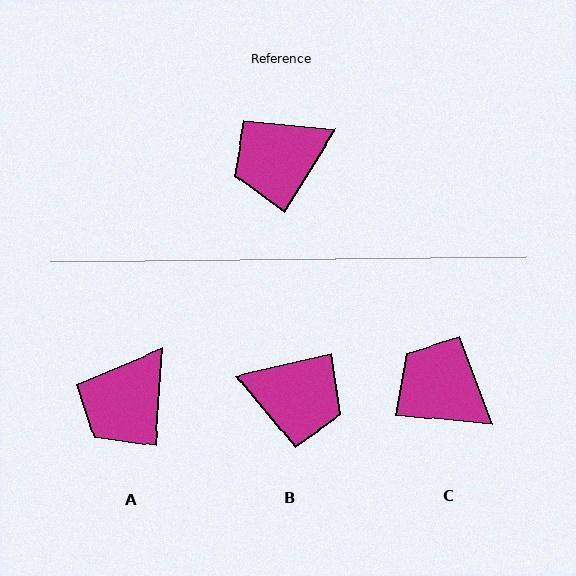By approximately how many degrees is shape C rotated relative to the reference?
Approximately 64 degrees clockwise.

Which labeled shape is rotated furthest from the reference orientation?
B, about 135 degrees away.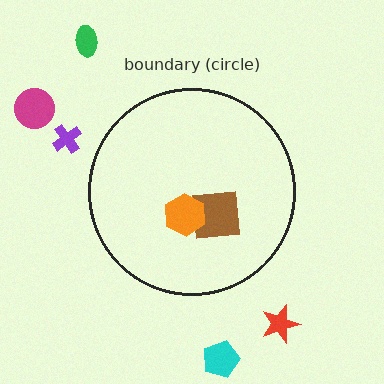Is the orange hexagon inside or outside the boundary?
Inside.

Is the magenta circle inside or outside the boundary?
Outside.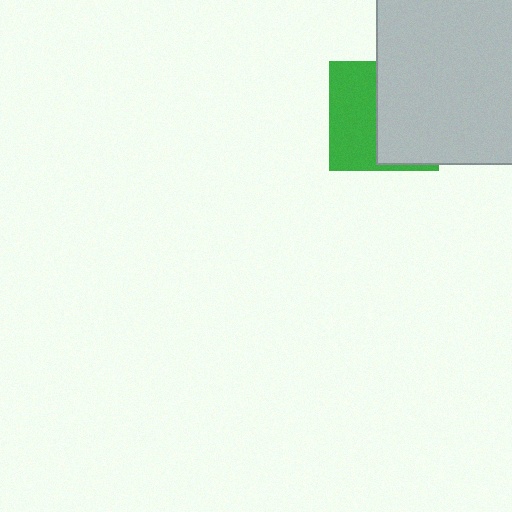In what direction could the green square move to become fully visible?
The green square could move left. That would shift it out from behind the light gray square entirely.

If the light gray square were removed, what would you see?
You would see the complete green square.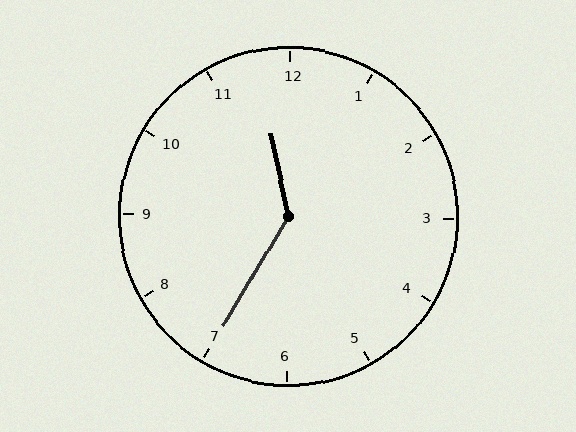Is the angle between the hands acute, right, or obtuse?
It is obtuse.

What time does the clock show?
11:35.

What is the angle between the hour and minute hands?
Approximately 138 degrees.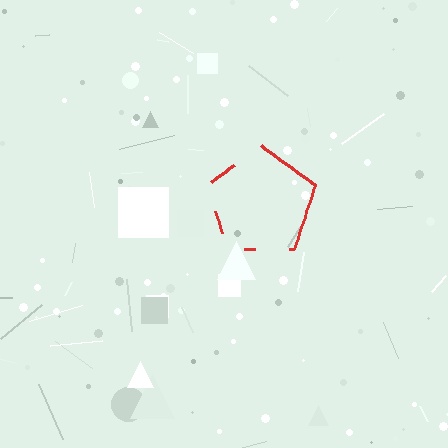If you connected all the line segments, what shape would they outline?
They would outline a pentagon.